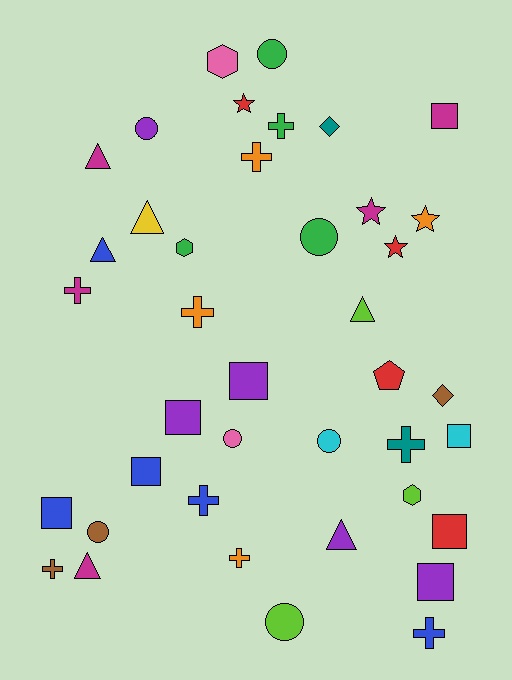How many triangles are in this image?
There are 6 triangles.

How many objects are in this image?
There are 40 objects.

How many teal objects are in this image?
There are 2 teal objects.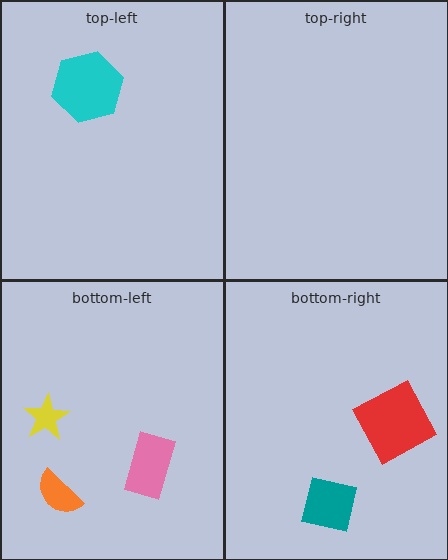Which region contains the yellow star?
The bottom-left region.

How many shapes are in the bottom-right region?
2.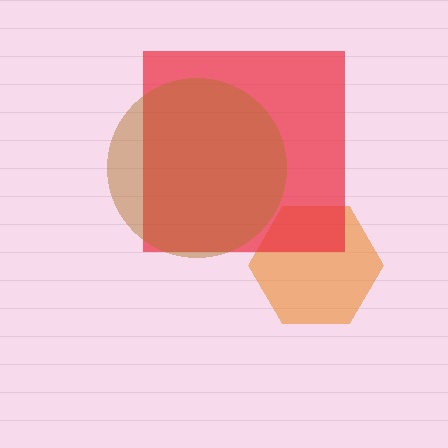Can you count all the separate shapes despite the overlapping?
Yes, there are 3 separate shapes.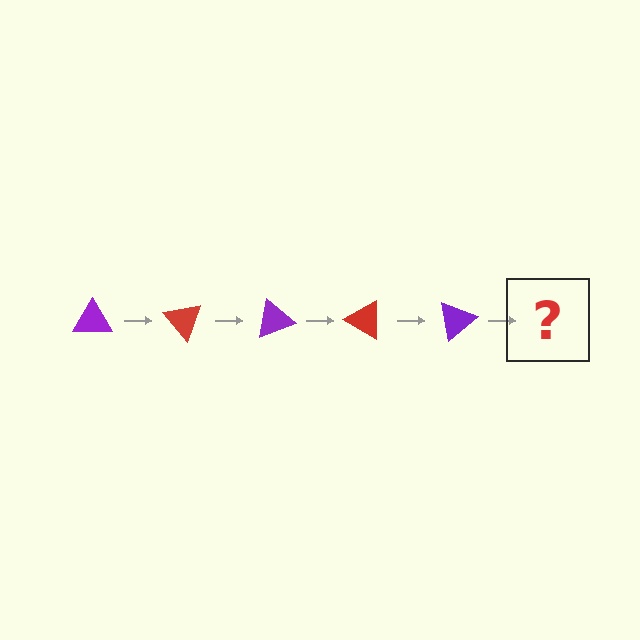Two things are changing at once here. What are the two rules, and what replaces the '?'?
The two rules are that it rotates 50 degrees each step and the color cycles through purple and red. The '?' should be a red triangle, rotated 250 degrees from the start.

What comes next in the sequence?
The next element should be a red triangle, rotated 250 degrees from the start.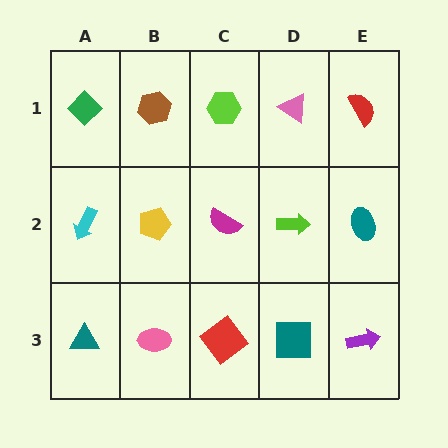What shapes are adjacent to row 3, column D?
A lime arrow (row 2, column D), a red diamond (row 3, column C), a purple arrow (row 3, column E).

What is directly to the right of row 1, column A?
A brown hexagon.